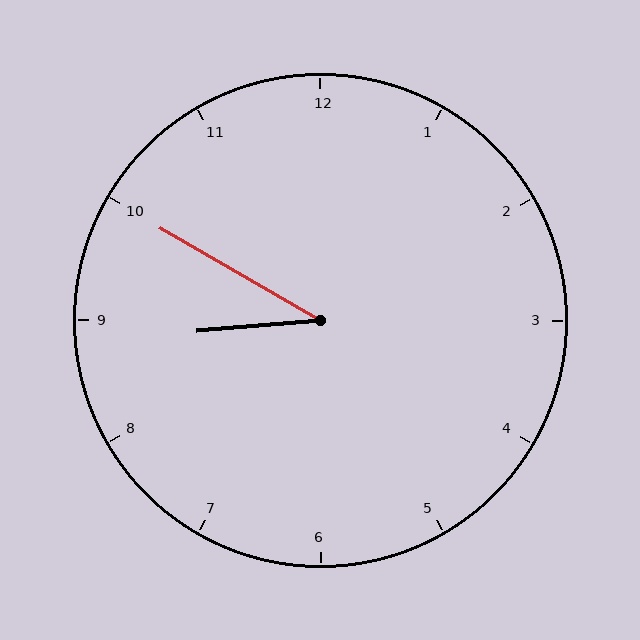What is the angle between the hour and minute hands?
Approximately 35 degrees.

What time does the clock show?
8:50.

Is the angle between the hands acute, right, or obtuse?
It is acute.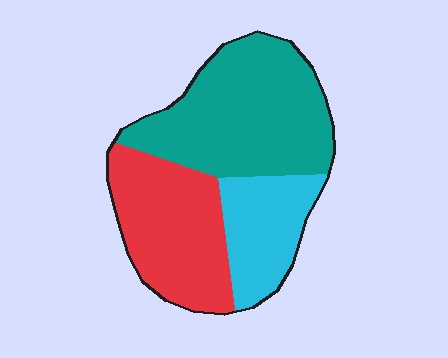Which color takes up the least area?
Cyan, at roughly 20%.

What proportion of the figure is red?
Red covers roughly 35% of the figure.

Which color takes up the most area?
Teal, at roughly 45%.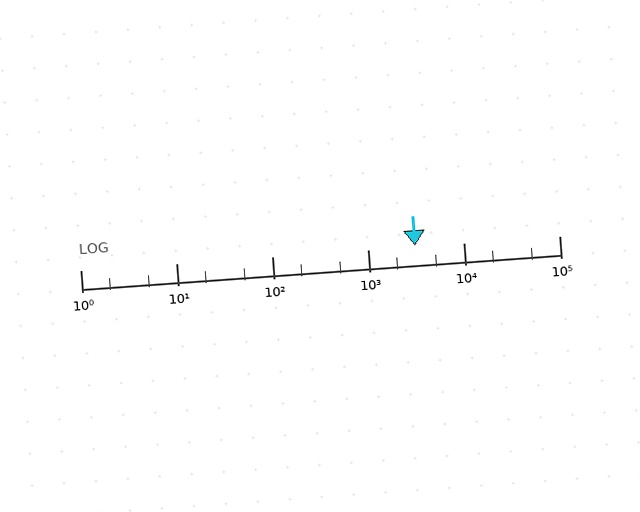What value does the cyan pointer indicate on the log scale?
The pointer indicates approximately 3100.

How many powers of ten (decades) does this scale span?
The scale spans 5 decades, from 1 to 100000.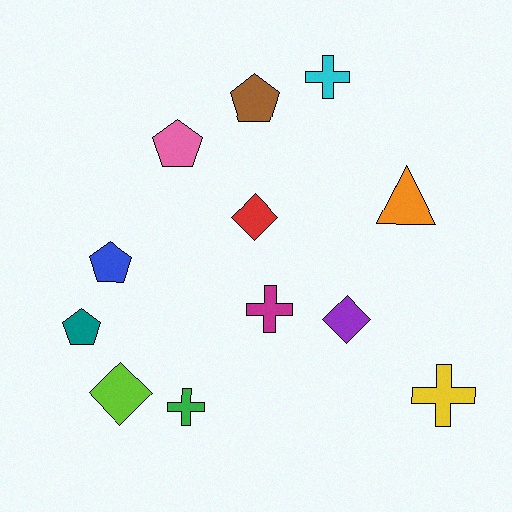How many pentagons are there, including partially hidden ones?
There are 4 pentagons.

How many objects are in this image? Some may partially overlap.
There are 12 objects.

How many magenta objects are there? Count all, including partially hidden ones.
There is 1 magenta object.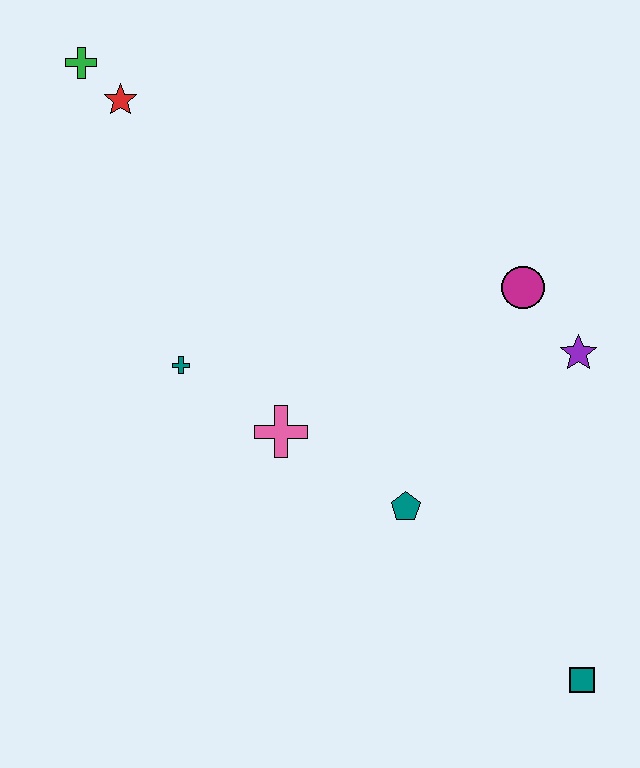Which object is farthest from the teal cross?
The teal square is farthest from the teal cross.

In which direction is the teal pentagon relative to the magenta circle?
The teal pentagon is below the magenta circle.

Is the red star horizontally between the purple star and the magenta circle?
No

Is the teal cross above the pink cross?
Yes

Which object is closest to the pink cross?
The teal cross is closest to the pink cross.